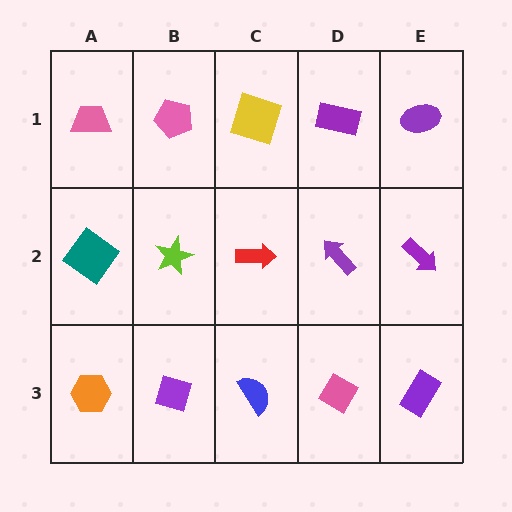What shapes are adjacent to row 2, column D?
A purple rectangle (row 1, column D), a pink diamond (row 3, column D), a red arrow (row 2, column C), a purple arrow (row 2, column E).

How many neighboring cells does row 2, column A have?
3.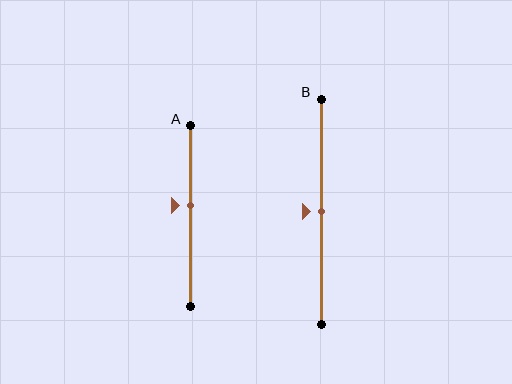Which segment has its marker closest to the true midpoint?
Segment B has its marker closest to the true midpoint.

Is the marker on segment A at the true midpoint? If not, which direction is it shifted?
No, the marker on segment A is shifted upward by about 6% of the segment length.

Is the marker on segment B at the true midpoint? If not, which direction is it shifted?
Yes, the marker on segment B is at the true midpoint.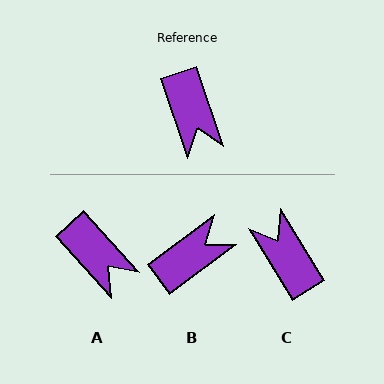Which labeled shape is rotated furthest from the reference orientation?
C, about 167 degrees away.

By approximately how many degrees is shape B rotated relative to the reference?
Approximately 108 degrees counter-clockwise.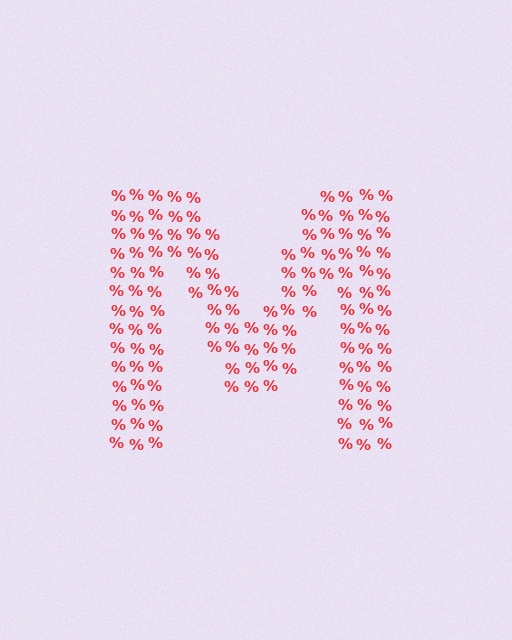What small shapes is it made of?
It is made of small percent signs.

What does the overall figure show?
The overall figure shows the letter M.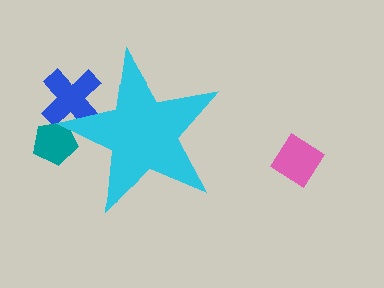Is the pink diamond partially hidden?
No, the pink diamond is fully visible.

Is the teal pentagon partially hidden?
Yes, the teal pentagon is partially hidden behind the cyan star.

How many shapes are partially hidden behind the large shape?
2 shapes are partially hidden.